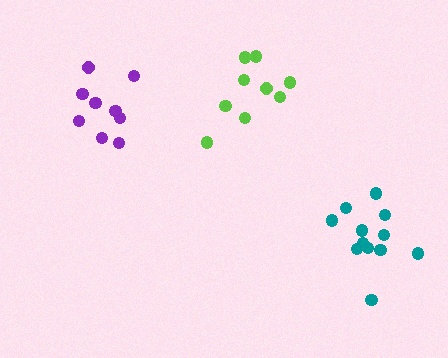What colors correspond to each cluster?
The clusters are colored: purple, teal, lime.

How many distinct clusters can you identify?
There are 3 distinct clusters.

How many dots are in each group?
Group 1: 9 dots, Group 2: 12 dots, Group 3: 9 dots (30 total).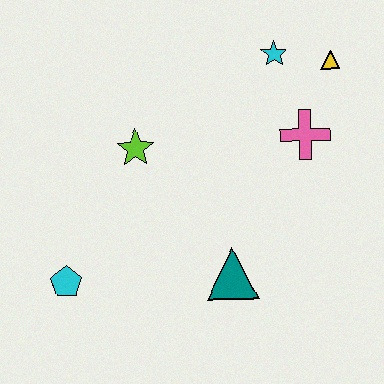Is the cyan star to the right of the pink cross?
No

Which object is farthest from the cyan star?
The cyan pentagon is farthest from the cyan star.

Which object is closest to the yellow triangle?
The cyan star is closest to the yellow triangle.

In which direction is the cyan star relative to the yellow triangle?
The cyan star is to the left of the yellow triangle.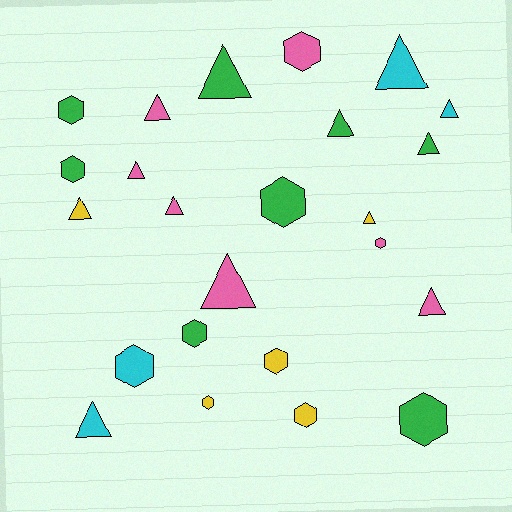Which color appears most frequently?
Green, with 8 objects.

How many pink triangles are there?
There are 5 pink triangles.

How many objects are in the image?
There are 24 objects.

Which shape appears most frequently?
Triangle, with 13 objects.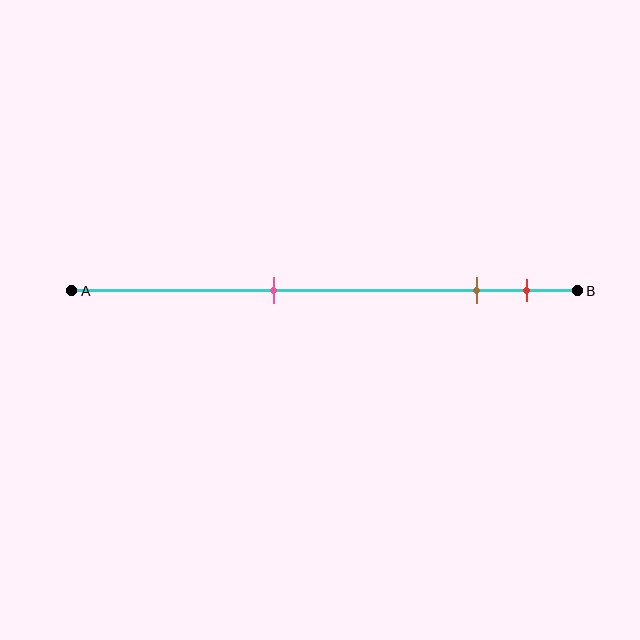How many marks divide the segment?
There are 3 marks dividing the segment.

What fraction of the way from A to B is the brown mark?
The brown mark is approximately 80% (0.8) of the way from A to B.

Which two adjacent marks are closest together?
The brown and red marks are the closest adjacent pair.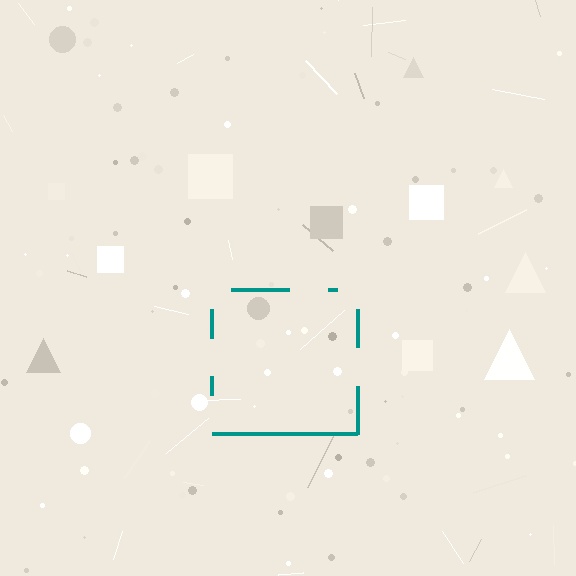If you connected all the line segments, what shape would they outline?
They would outline a square.